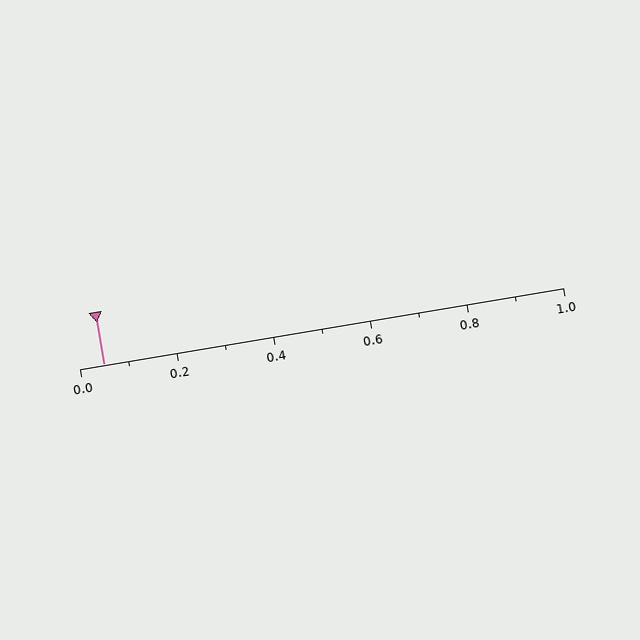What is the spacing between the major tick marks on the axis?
The major ticks are spaced 0.2 apart.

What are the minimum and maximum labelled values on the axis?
The axis runs from 0.0 to 1.0.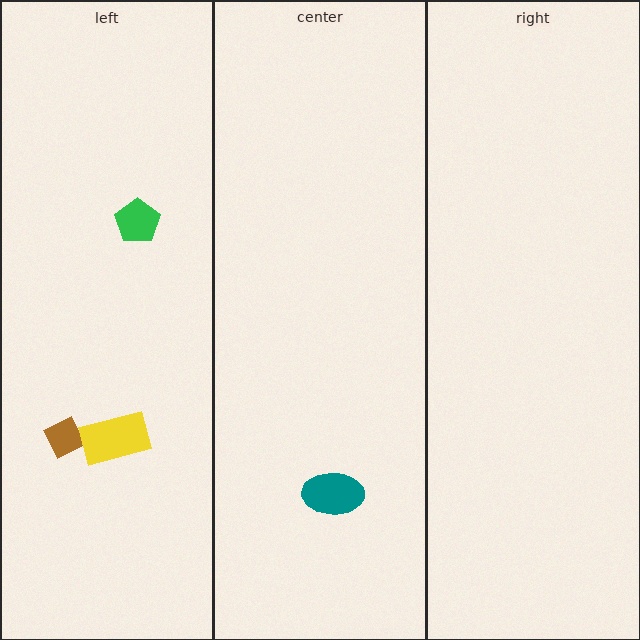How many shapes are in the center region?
1.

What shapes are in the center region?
The teal ellipse.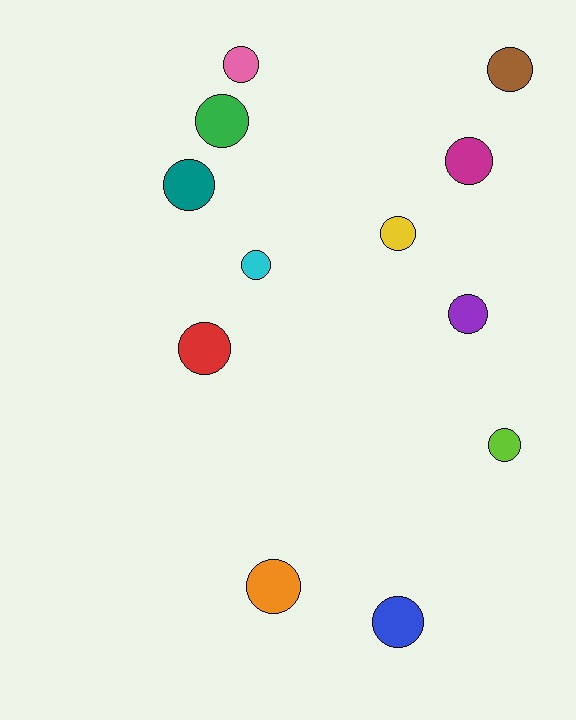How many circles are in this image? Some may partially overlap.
There are 12 circles.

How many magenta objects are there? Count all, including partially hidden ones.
There is 1 magenta object.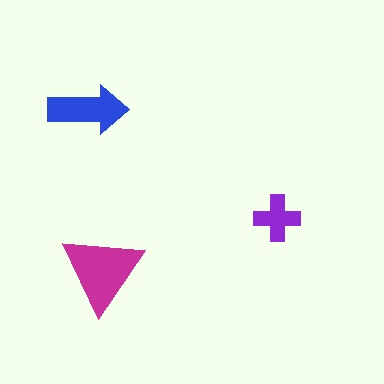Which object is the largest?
The magenta triangle.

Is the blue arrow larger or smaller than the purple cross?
Larger.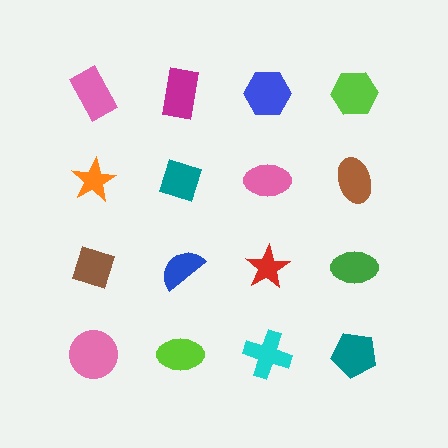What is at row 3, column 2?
A blue semicircle.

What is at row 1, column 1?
A pink rectangle.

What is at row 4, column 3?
A cyan cross.